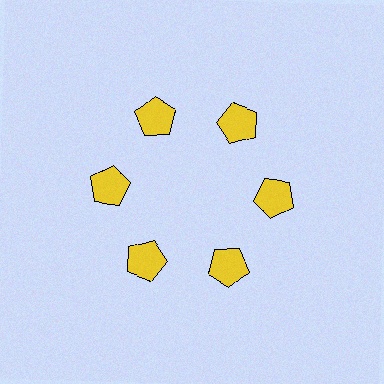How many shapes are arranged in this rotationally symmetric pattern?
There are 6 shapes, arranged in 6 groups of 1.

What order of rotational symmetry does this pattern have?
This pattern has 6-fold rotational symmetry.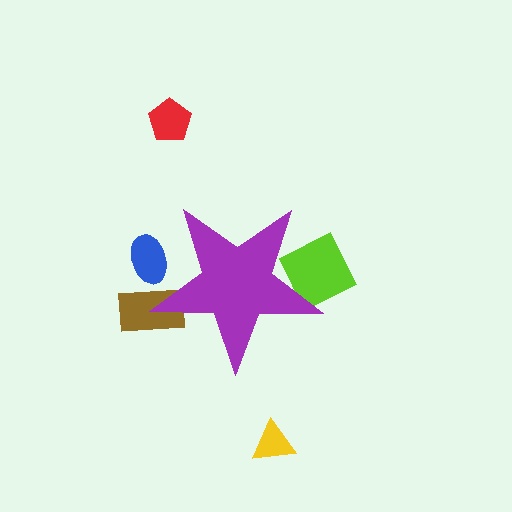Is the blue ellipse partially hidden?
Yes, the blue ellipse is partially hidden behind the purple star.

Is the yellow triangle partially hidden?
No, the yellow triangle is fully visible.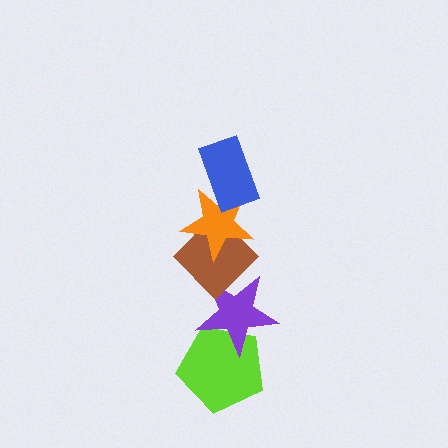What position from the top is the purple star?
The purple star is 4th from the top.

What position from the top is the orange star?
The orange star is 2nd from the top.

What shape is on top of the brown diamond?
The orange star is on top of the brown diamond.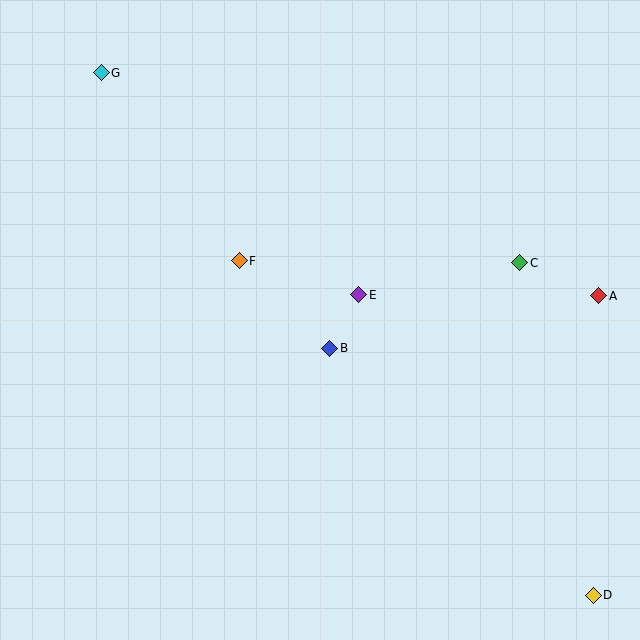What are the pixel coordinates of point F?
Point F is at (239, 261).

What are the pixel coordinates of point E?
Point E is at (359, 295).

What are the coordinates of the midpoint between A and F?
The midpoint between A and F is at (419, 278).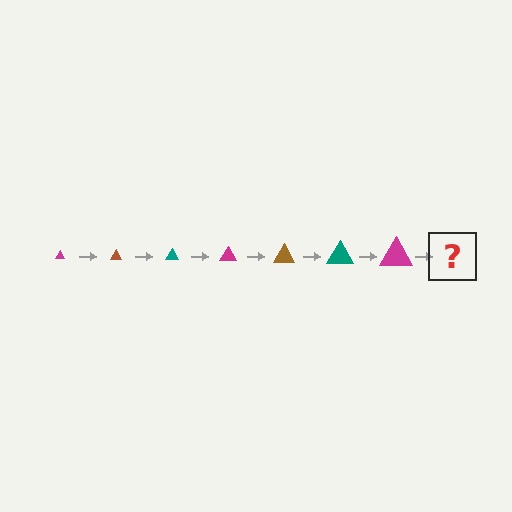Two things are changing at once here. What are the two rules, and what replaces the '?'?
The two rules are that the triangle grows larger each step and the color cycles through magenta, brown, and teal. The '?' should be a brown triangle, larger than the previous one.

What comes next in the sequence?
The next element should be a brown triangle, larger than the previous one.